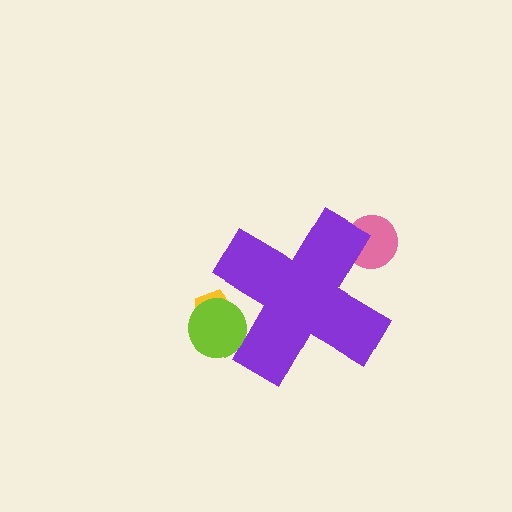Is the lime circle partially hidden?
Yes, the lime circle is partially hidden behind the purple cross.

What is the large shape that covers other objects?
A purple cross.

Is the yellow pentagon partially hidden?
Yes, the yellow pentagon is partially hidden behind the purple cross.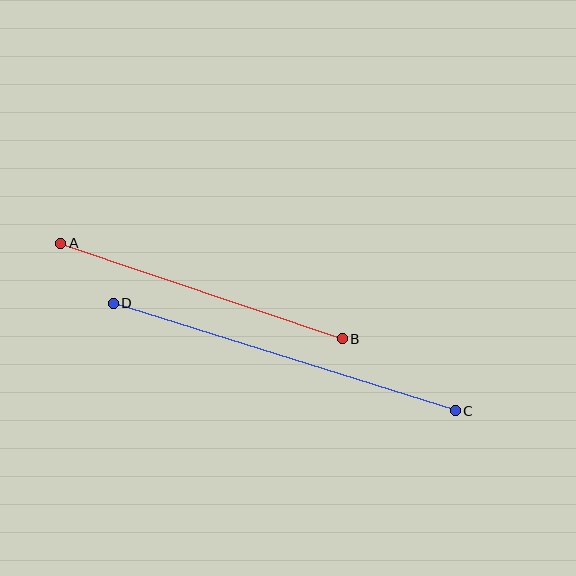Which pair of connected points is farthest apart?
Points C and D are farthest apart.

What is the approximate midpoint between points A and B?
The midpoint is at approximately (201, 291) pixels.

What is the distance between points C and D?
The distance is approximately 358 pixels.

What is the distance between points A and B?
The distance is approximately 297 pixels.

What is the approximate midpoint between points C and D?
The midpoint is at approximately (284, 357) pixels.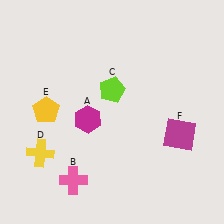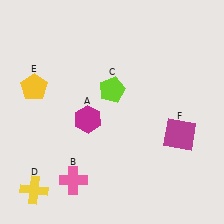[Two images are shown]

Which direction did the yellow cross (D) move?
The yellow cross (D) moved down.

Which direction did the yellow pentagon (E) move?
The yellow pentagon (E) moved up.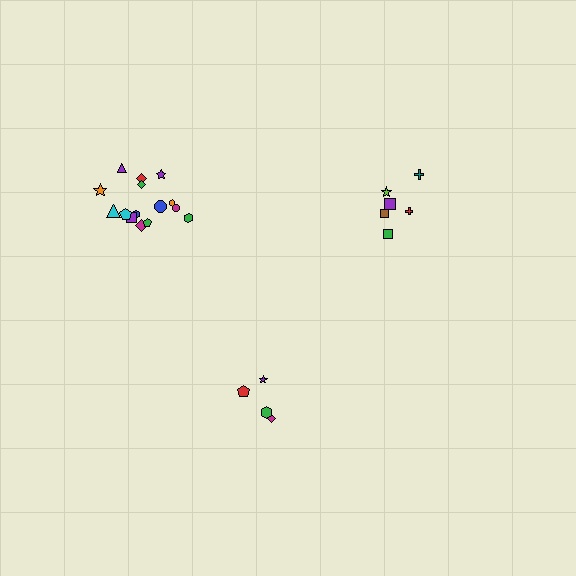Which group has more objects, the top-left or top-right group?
The top-left group.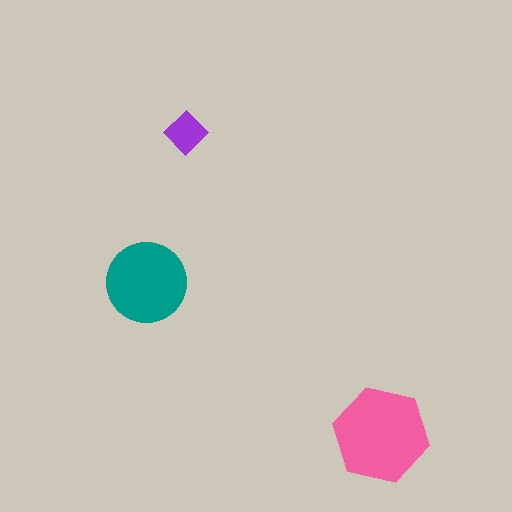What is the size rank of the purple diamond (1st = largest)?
3rd.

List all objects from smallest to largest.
The purple diamond, the teal circle, the pink hexagon.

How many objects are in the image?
There are 3 objects in the image.